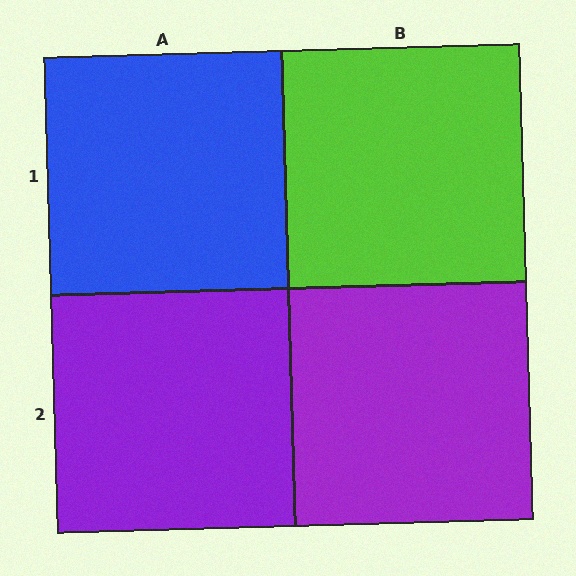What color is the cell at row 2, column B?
Purple.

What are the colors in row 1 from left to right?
Blue, lime.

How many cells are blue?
1 cell is blue.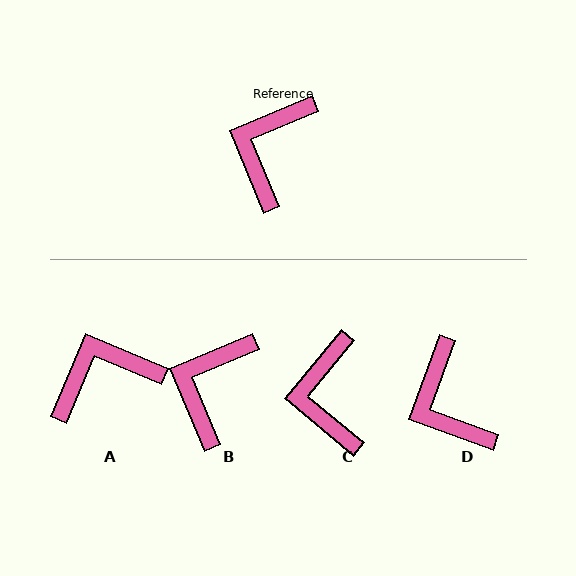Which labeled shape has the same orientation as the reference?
B.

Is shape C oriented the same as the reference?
No, it is off by about 28 degrees.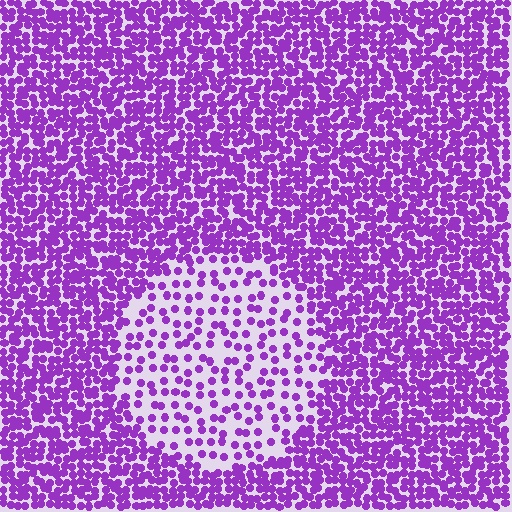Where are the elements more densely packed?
The elements are more densely packed outside the circle boundary.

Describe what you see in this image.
The image contains small purple elements arranged at two different densities. A circle-shaped region is visible where the elements are less densely packed than the surrounding area.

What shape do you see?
I see a circle.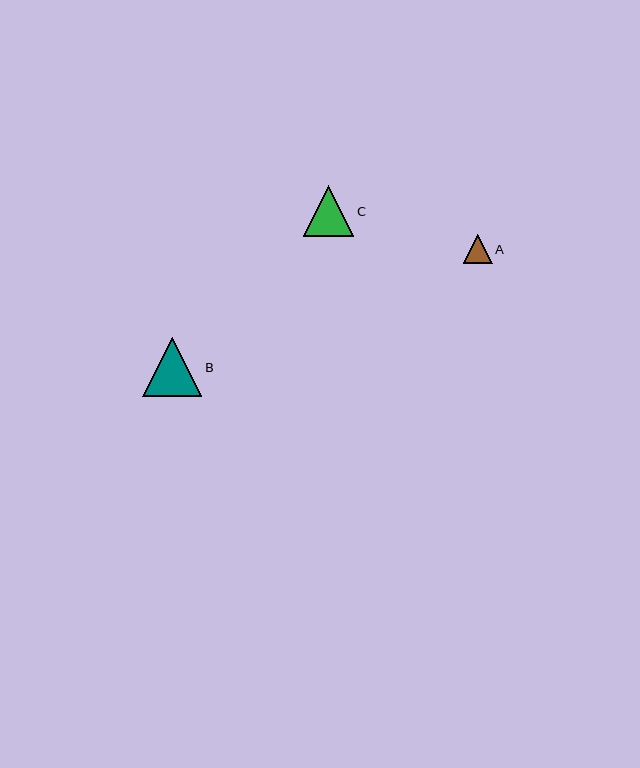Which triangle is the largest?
Triangle B is the largest with a size of approximately 59 pixels.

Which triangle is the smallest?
Triangle A is the smallest with a size of approximately 29 pixels.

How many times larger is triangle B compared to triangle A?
Triangle B is approximately 2.1 times the size of triangle A.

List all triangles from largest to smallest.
From largest to smallest: B, C, A.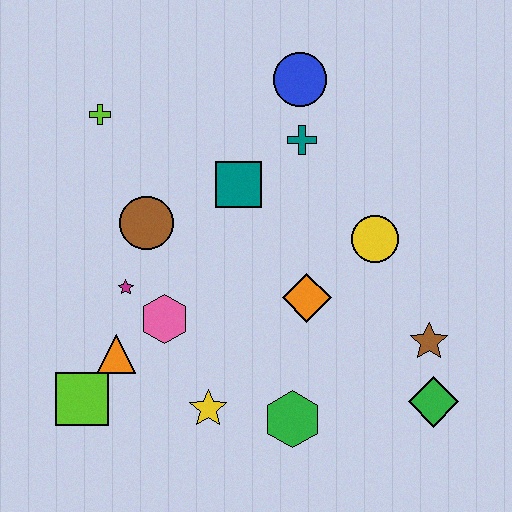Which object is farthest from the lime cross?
The green diamond is farthest from the lime cross.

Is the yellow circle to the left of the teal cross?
No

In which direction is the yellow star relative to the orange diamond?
The yellow star is below the orange diamond.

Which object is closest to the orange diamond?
The yellow circle is closest to the orange diamond.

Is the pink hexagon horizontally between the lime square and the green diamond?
Yes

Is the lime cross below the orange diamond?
No